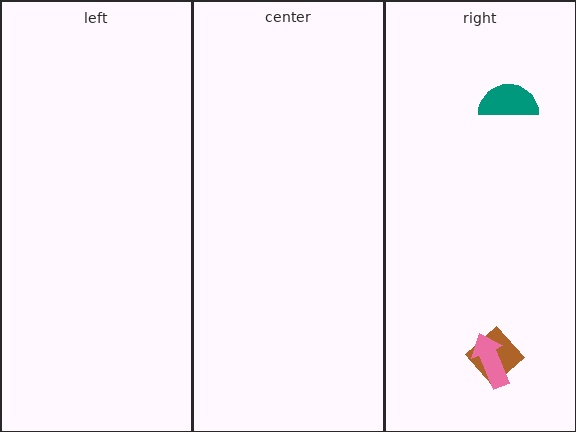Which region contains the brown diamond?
The right region.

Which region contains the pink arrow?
The right region.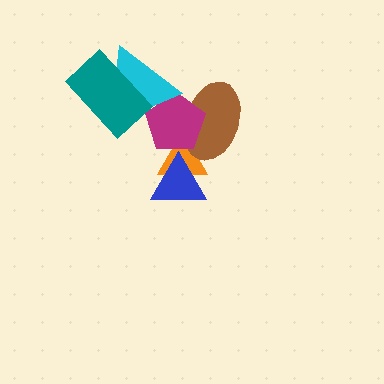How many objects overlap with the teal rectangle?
1 object overlaps with the teal rectangle.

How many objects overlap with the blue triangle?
1 object overlaps with the blue triangle.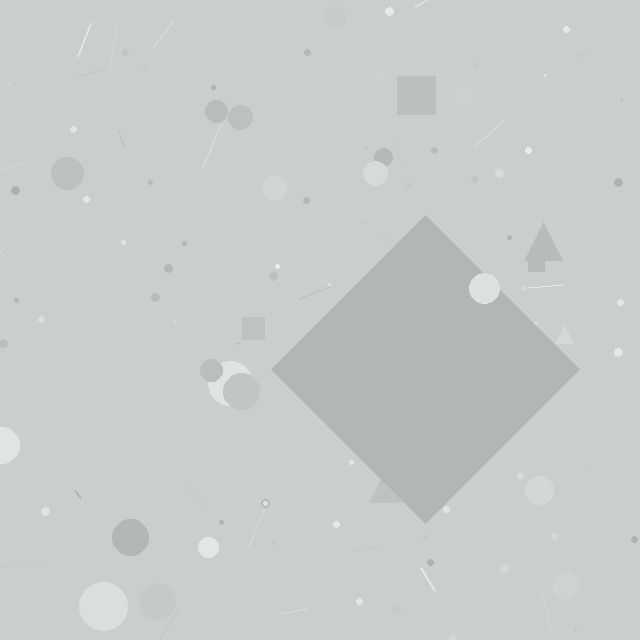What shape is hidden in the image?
A diamond is hidden in the image.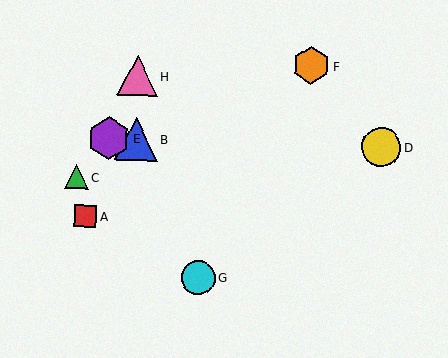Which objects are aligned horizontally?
Objects B, D, E are aligned horizontally.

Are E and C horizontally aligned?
No, E is at y≈138 and C is at y≈177.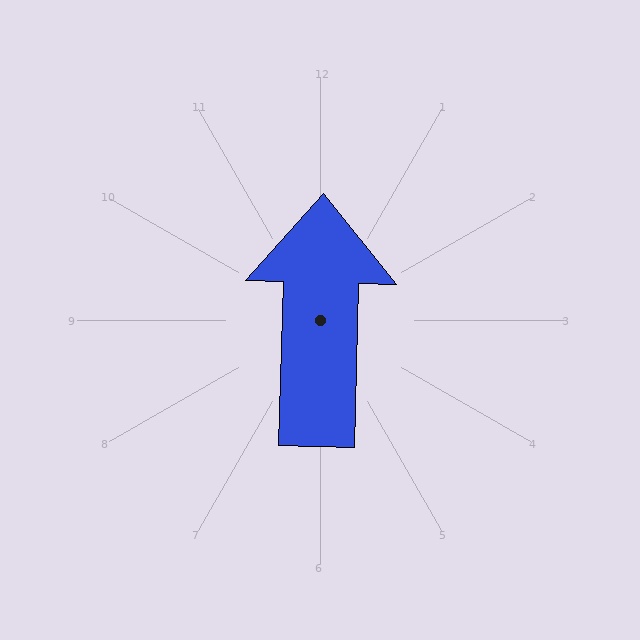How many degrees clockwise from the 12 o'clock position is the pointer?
Approximately 1 degrees.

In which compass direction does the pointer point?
North.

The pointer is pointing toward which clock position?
Roughly 12 o'clock.